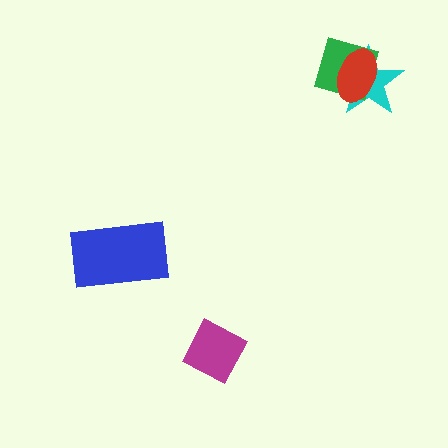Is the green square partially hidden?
Yes, it is partially covered by another shape.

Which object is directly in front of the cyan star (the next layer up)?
The green square is directly in front of the cyan star.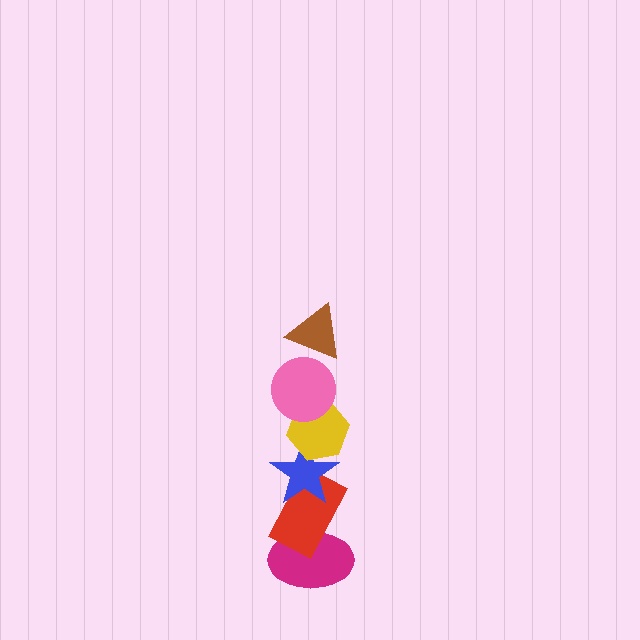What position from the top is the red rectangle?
The red rectangle is 5th from the top.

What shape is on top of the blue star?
The yellow hexagon is on top of the blue star.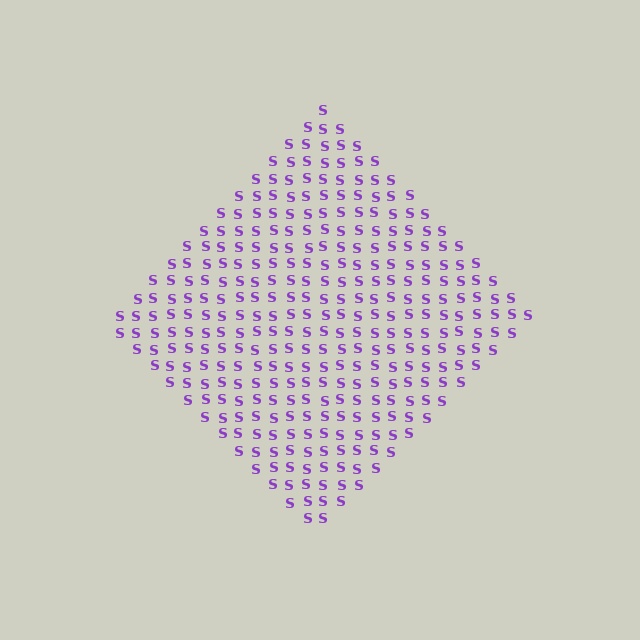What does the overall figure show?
The overall figure shows a diamond.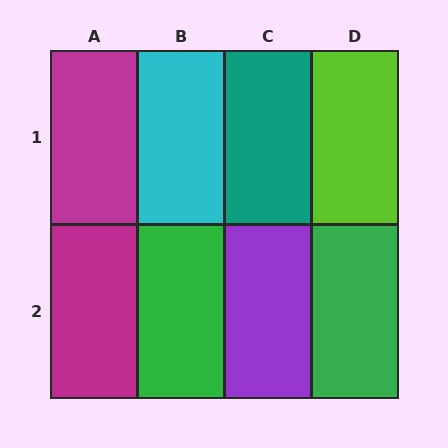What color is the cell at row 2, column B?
Green.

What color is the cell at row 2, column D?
Green.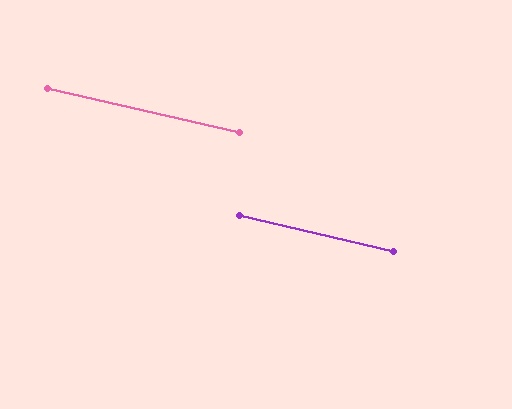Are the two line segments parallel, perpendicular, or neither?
Parallel — their directions differ by only 0.2°.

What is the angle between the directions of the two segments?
Approximately 0 degrees.